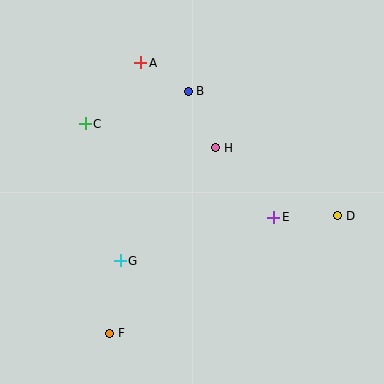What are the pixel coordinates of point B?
Point B is at (188, 91).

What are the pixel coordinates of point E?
Point E is at (274, 217).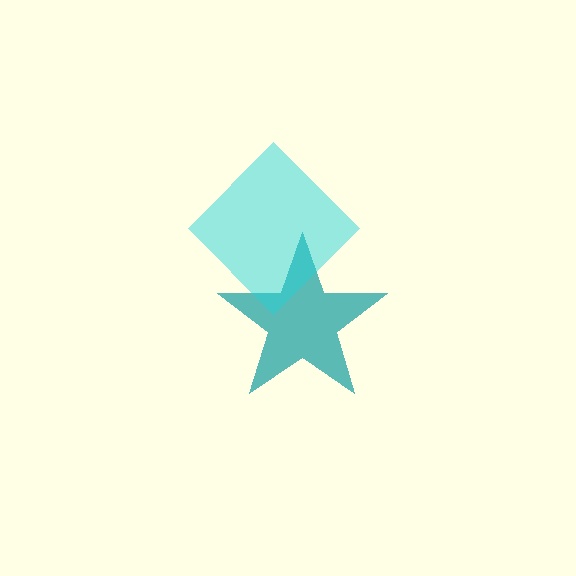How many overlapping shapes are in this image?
There are 2 overlapping shapes in the image.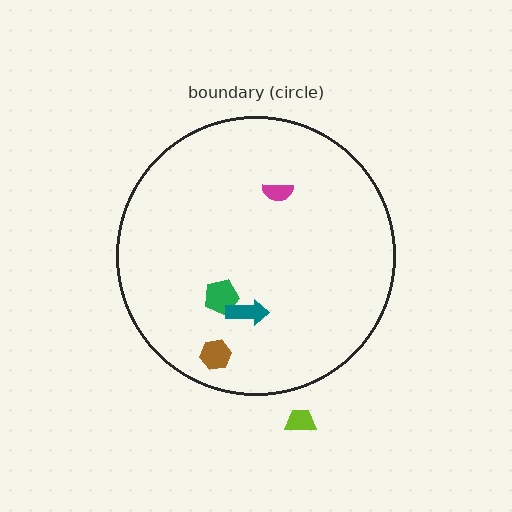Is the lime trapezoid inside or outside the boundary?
Outside.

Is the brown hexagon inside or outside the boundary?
Inside.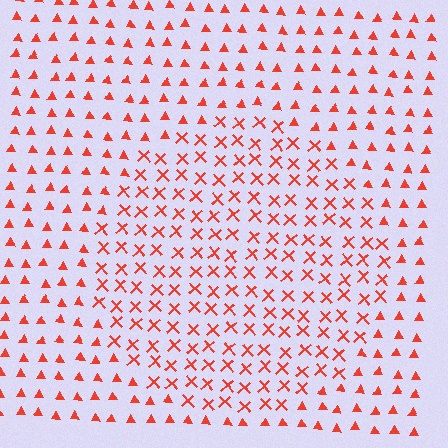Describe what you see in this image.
The image is filled with small red elements arranged in a uniform grid. A circle-shaped region contains X marks, while the surrounding area contains triangles. The boundary is defined purely by the change in element shape.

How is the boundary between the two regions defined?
The boundary is defined by a change in element shape: X marks inside vs. triangles outside. All elements share the same color and spacing.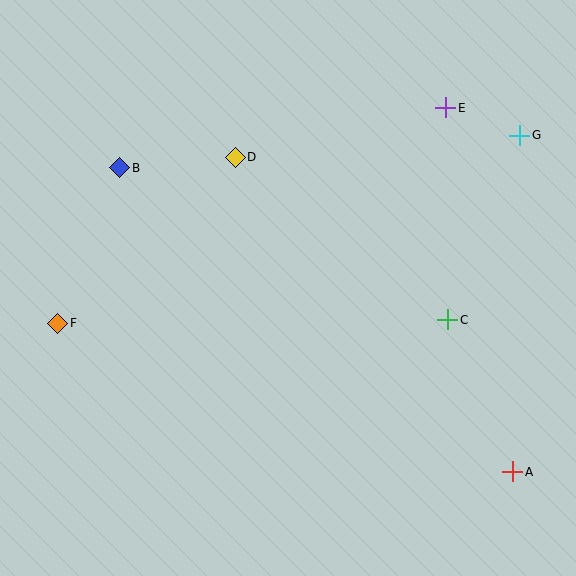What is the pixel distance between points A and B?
The distance between A and B is 497 pixels.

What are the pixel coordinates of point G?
Point G is at (520, 135).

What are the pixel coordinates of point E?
Point E is at (446, 108).